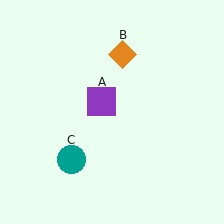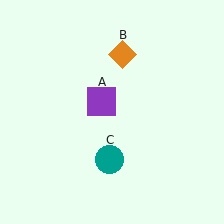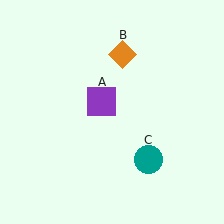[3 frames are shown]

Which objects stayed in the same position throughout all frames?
Purple square (object A) and orange diamond (object B) remained stationary.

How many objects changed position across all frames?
1 object changed position: teal circle (object C).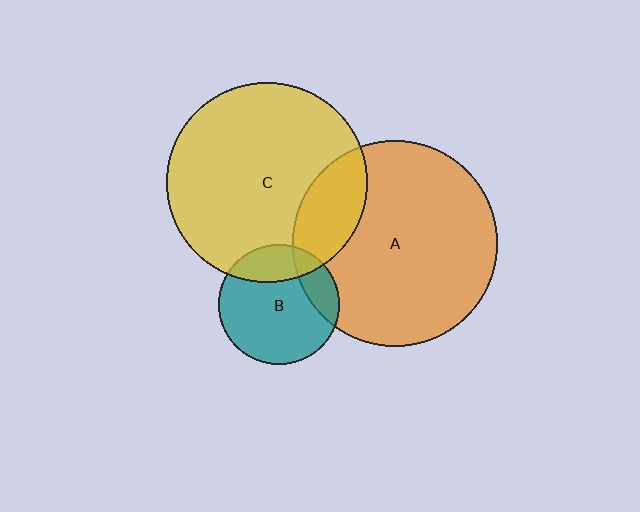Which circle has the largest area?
Circle A (orange).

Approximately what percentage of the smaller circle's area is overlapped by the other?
Approximately 20%.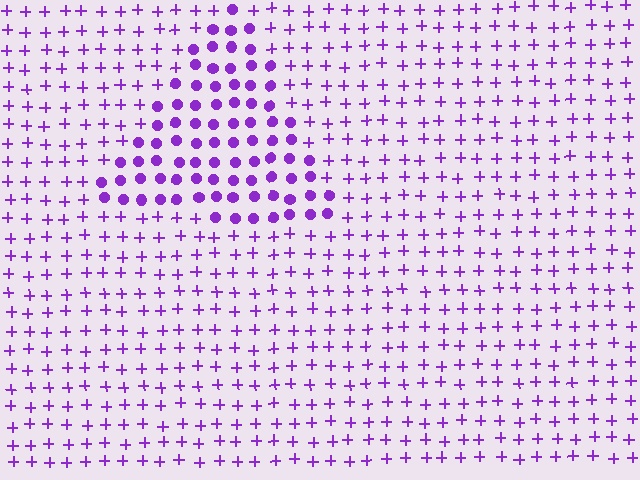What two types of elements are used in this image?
The image uses circles inside the triangle region and plus signs outside it.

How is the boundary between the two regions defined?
The boundary is defined by a change in element shape: circles inside vs. plus signs outside. All elements share the same color and spacing.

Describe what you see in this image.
The image is filled with small purple elements arranged in a uniform grid. A triangle-shaped region contains circles, while the surrounding area contains plus signs. The boundary is defined purely by the change in element shape.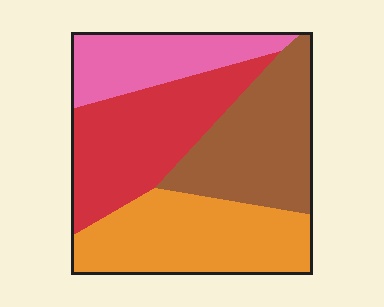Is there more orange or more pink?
Orange.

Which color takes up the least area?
Pink, at roughly 20%.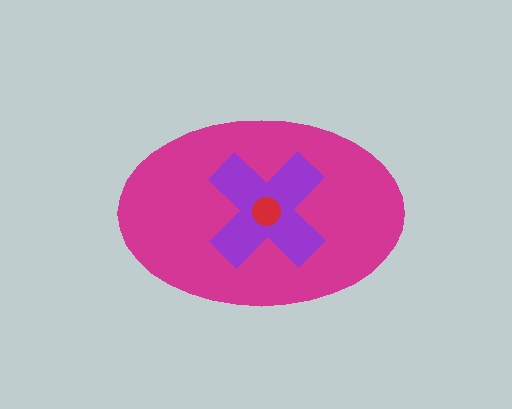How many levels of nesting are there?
3.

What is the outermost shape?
The magenta ellipse.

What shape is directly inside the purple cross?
The red circle.